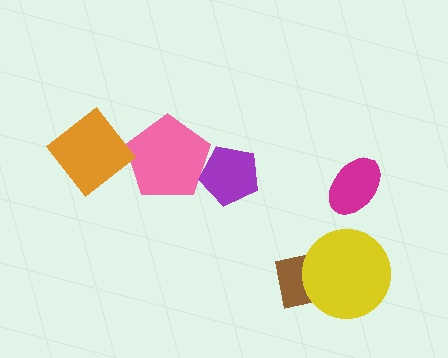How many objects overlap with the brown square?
1 object overlaps with the brown square.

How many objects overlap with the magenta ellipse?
0 objects overlap with the magenta ellipse.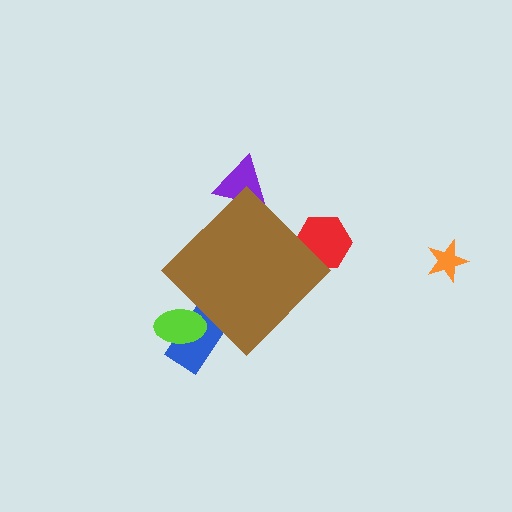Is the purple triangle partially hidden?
Yes, the purple triangle is partially hidden behind the brown diamond.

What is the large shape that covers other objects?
A brown diamond.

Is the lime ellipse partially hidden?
Yes, the lime ellipse is partially hidden behind the brown diamond.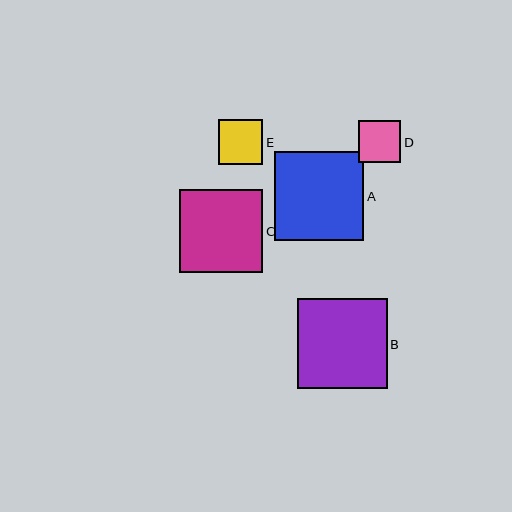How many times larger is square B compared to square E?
Square B is approximately 2.0 times the size of square E.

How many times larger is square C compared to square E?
Square C is approximately 1.9 times the size of square E.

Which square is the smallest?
Square D is the smallest with a size of approximately 42 pixels.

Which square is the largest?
Square B is the largest with a size of approximately 90 pixels.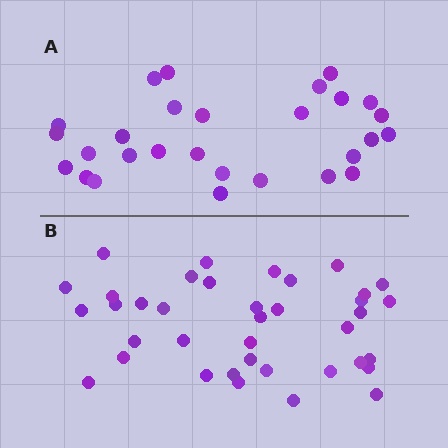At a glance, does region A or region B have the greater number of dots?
Region B (the bottom region) has more dots.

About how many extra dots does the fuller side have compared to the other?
Region B has roughly 10 or so more dots than region A.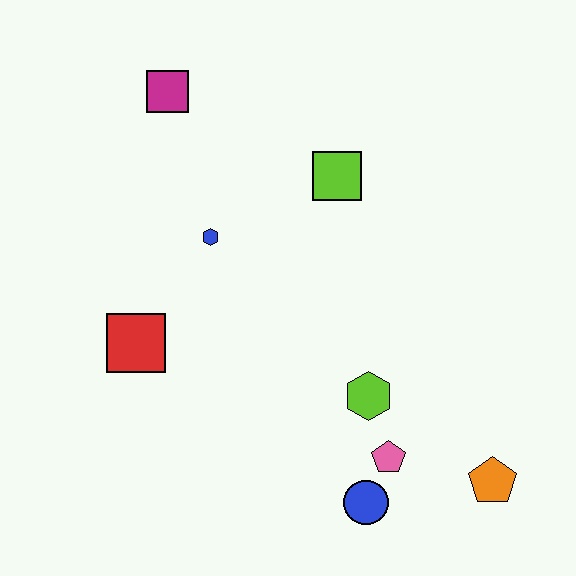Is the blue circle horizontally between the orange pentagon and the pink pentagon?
No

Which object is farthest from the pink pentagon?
The magenta square is farthest from the pink pentagon.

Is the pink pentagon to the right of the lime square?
Yes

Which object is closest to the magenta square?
The blue hexagon is closest to the magenta square.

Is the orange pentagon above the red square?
No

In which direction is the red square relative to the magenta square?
The red square is below the magenta square.